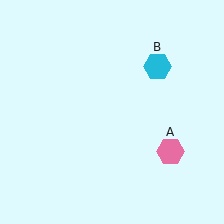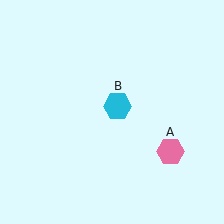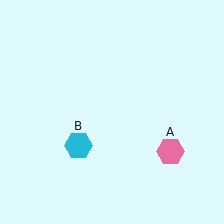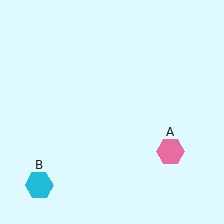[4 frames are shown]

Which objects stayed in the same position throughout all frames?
Pink hexagon (object A) remained stationary.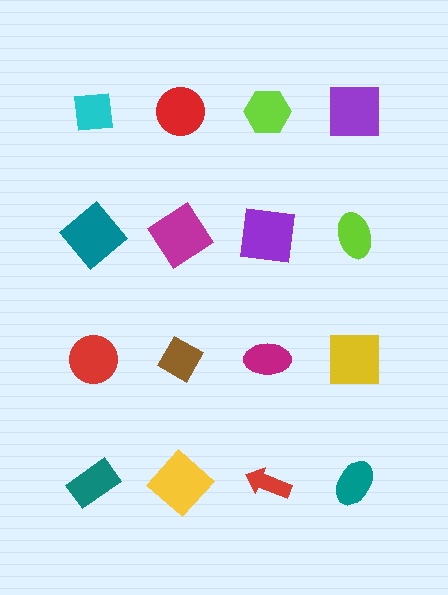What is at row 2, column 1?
A teal diamond.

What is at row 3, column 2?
A brown diamond.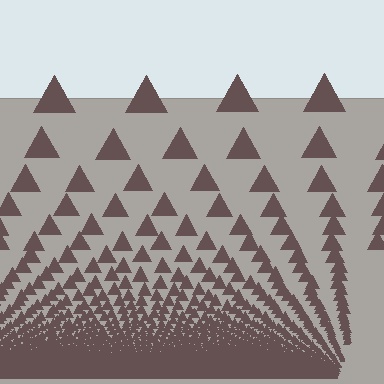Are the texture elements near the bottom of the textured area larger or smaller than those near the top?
Smaller. The gradient is inverted — elements near the bottom are smaller and denser.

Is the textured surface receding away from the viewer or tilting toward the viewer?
The surface appears to tilt toward the viewer. Texture elements get larger and sparser toward the top.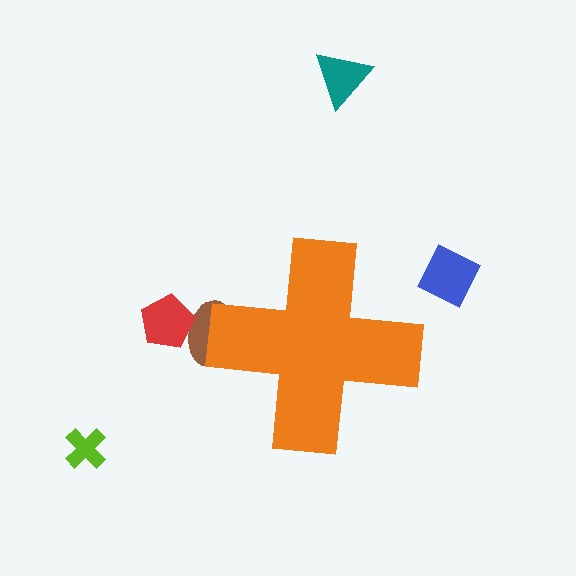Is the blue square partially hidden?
No, the blue square is fully visible.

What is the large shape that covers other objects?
An orange cross.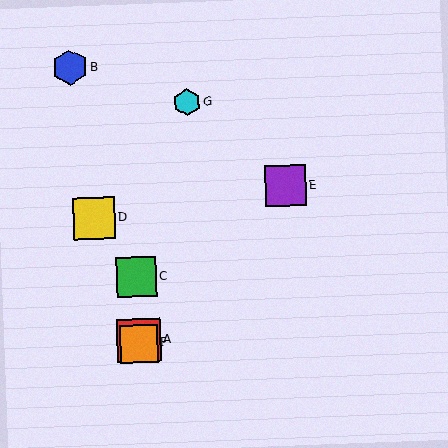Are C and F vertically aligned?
Yes, both are at x≈136.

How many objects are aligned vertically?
3 objects (A, C, F) are aligned vertically.